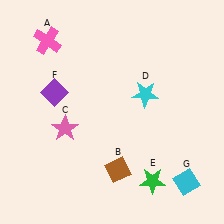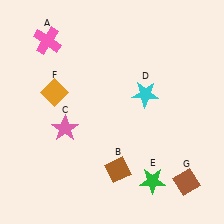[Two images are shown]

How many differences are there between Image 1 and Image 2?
There are 2 differences between the two images.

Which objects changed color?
F changed from purple to orange. G changed from cyan to brown.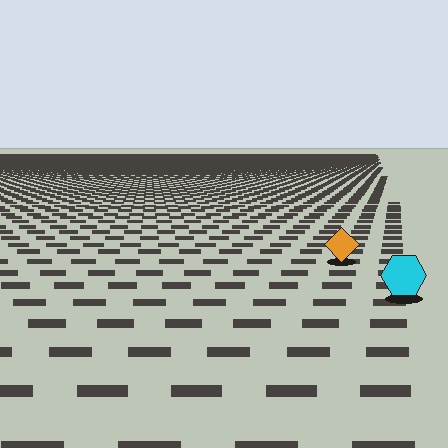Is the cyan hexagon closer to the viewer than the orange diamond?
Yes. The cyan hexagon is closer — you can tell from the texture gradient: the ground texture is coarser near it.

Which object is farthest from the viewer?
The orange diamond is farthest from the viewer. It appears smaller and the ground texture around it is denser.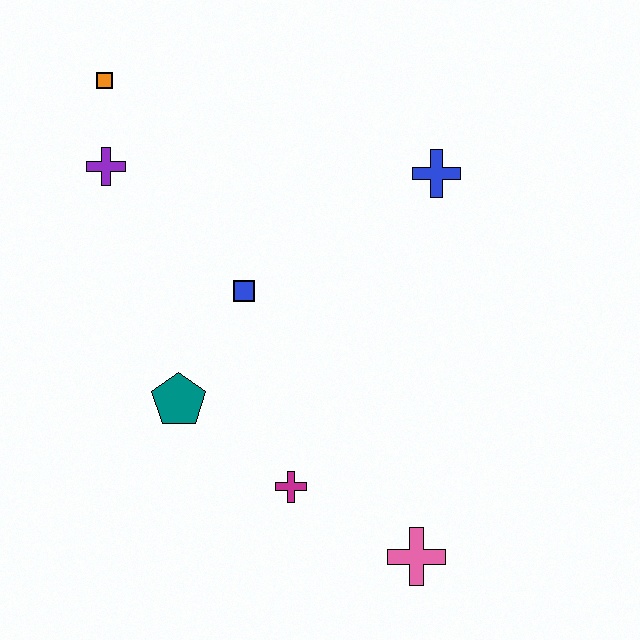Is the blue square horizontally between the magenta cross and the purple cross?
Yes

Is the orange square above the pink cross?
Yes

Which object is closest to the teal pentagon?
The blue square is closest to the teal pentagon.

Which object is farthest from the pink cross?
The orange square is farthest from the pink cross.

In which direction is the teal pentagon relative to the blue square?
The teal pentagon is below the blue square.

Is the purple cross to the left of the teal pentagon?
Yes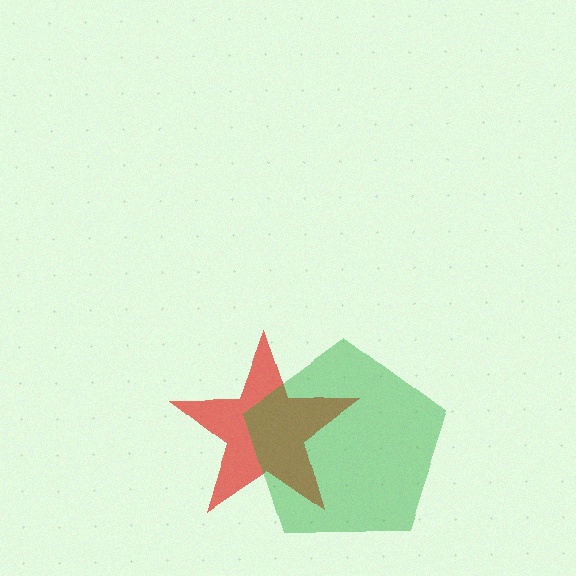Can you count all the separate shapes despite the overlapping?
Yes, there are 2 separate shapes.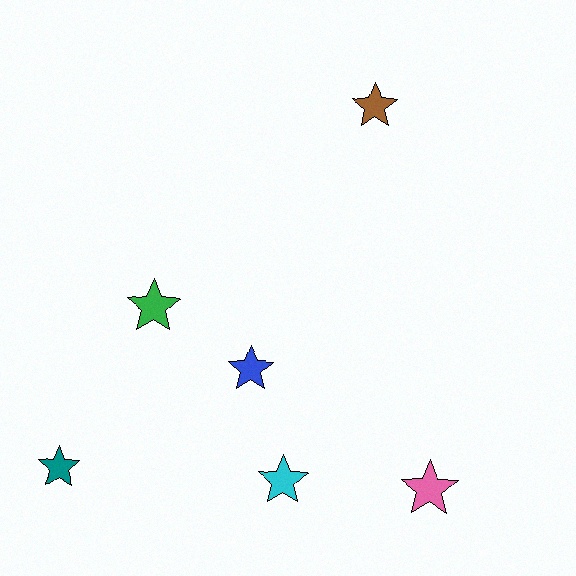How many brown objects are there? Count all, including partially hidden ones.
There is 1 brown object.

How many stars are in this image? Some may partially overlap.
There are 6 stars.